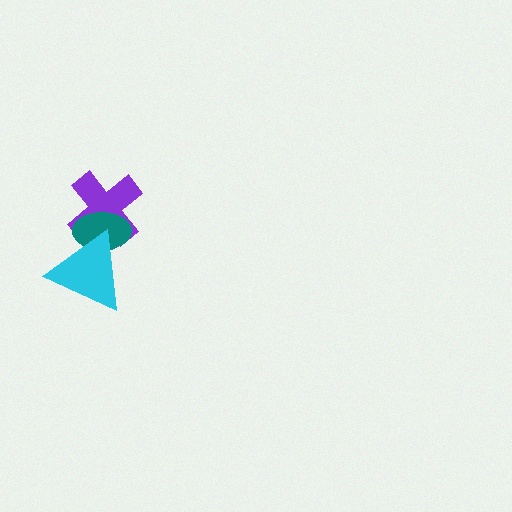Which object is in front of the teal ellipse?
The cyan triangle is in front of the teal ellipse.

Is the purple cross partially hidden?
Yes, it is partially covered by another shape.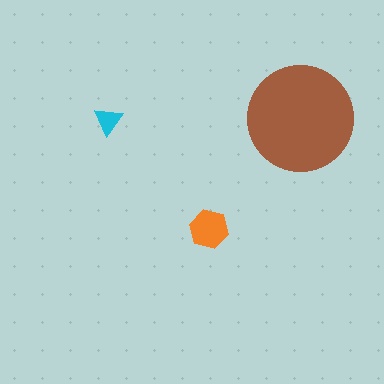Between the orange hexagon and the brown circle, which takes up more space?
The brown circle.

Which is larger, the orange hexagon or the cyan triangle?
The orange hexagon.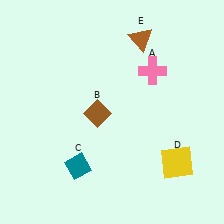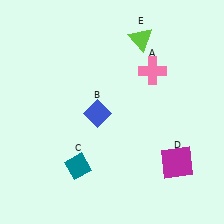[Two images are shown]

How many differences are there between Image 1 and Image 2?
There are 3 differences between the two images.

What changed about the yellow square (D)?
In Image 1, D is yellow. In Image 2, it changed to magenta.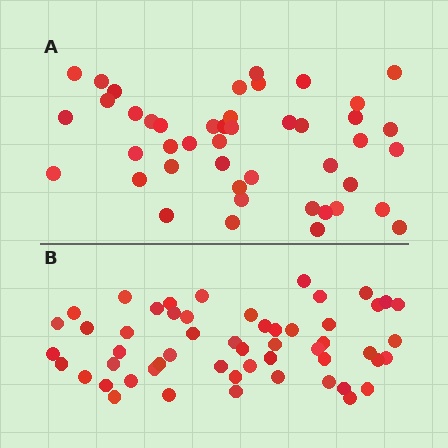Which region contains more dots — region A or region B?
Region B (the bottom region) has more dots.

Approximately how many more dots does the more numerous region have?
Region B has roughly 8 or so more dots than region A.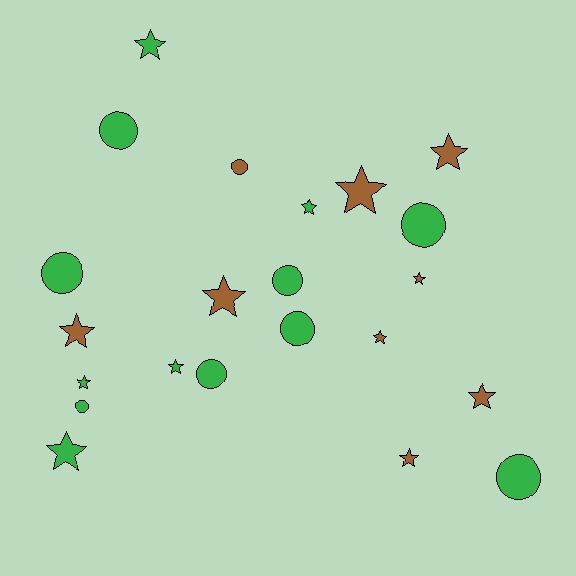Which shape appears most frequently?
Star, with 13 objects.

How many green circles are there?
There are 8 green circles.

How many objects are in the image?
There are 22 objects.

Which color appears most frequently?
Green, with 13 objects.